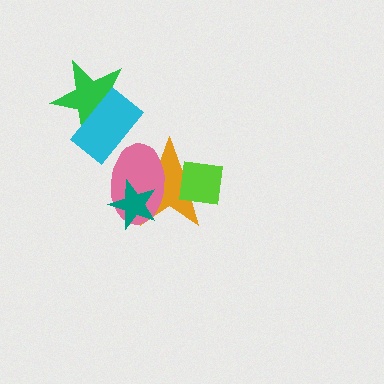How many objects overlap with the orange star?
3 objects overlap with the orange star.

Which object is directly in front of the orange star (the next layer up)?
The pink ellipse is directly in front of the orange star.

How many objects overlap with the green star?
1 object overlaps with the green star.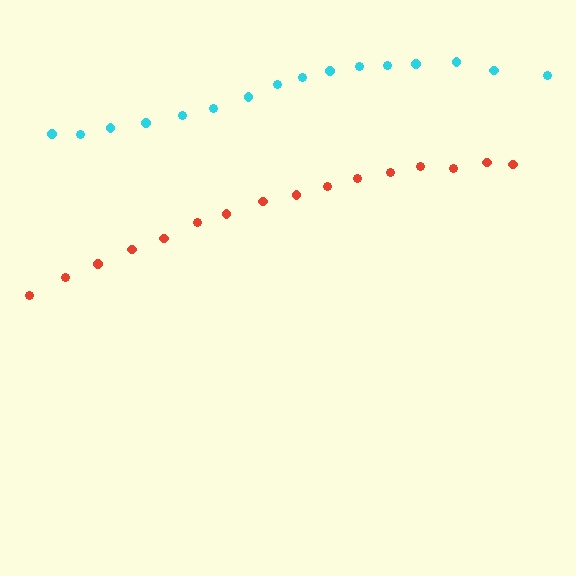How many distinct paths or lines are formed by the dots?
There are 2 distinct paths.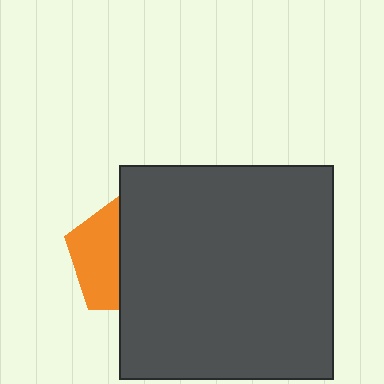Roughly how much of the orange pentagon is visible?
A small part of it is visible (roughly 42%).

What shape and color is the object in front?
The object in front is a dark gray square.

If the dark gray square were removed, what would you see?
You would see the complete orange pentagon.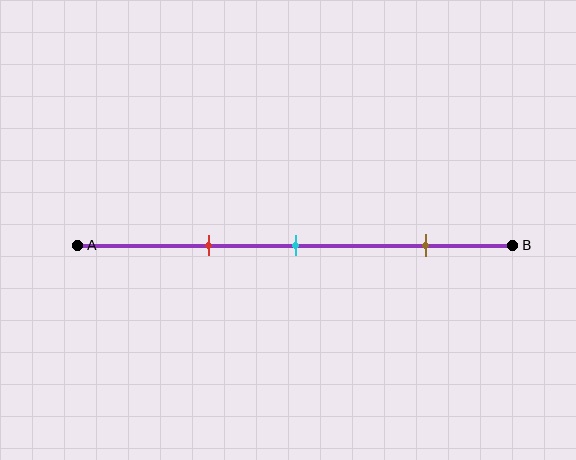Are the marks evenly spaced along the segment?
No, the marks are not evenly spaced.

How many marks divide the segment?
There are 3 marks dividing the segment.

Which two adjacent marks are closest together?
The red and cyan marks are the closest adjacent pair.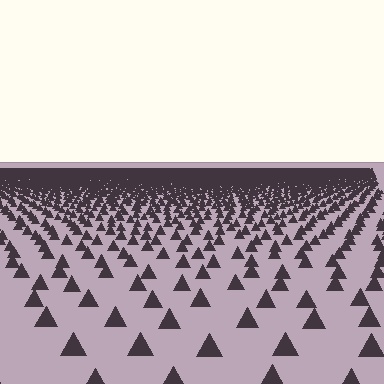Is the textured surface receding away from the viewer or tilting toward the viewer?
The surface is receding away from the viewer. Texture elements get smaller and denser toward the top.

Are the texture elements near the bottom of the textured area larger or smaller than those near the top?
Larger. Near the bottom, elements are closer to the viewer and appear at a bigger on-screen size.